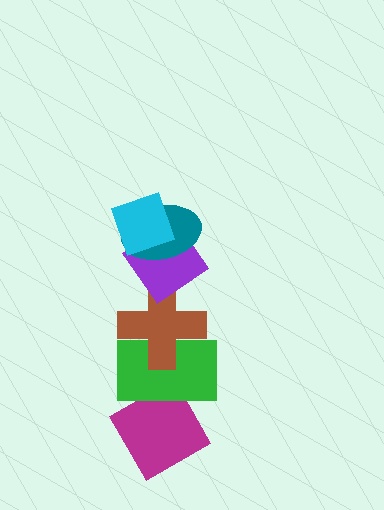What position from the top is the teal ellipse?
The teal ellipse is 2nd from the top.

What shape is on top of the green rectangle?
The brown cross is on top of the green rectangle.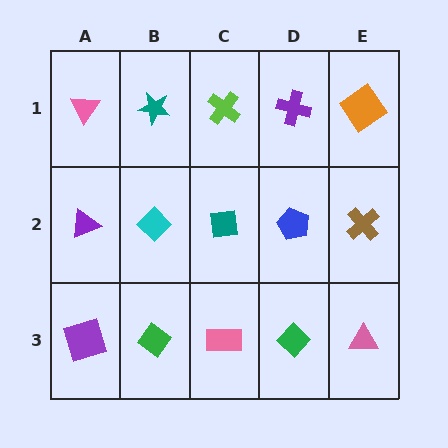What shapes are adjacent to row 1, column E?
A brown cross (row 2, column E), a purple cross (row 1, column D).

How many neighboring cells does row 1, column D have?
3.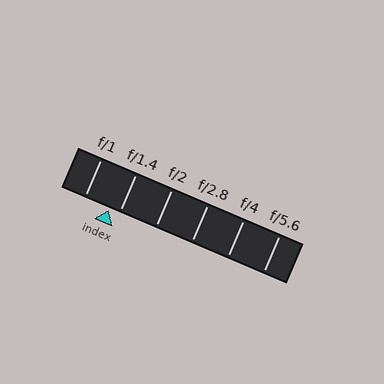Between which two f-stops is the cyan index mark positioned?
The index mark is between f/1 and f/1.4.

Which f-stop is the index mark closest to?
The index mark is closest to f/1.4.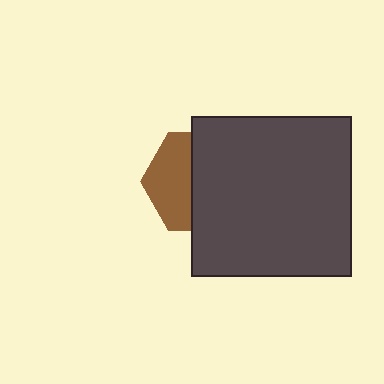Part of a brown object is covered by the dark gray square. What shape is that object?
It is a hexagon.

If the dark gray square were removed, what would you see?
You would see the complete brown hexagon.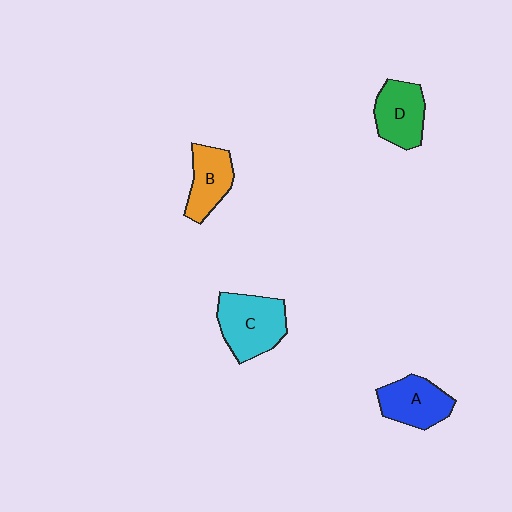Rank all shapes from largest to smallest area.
From largest to smallest: C (cyan), A (blue), D (green), B (orange).